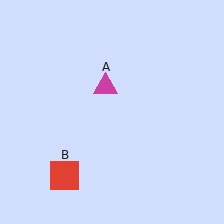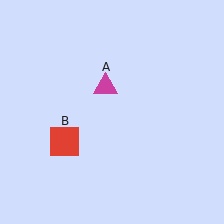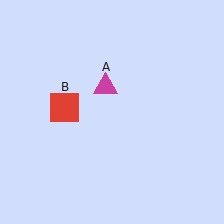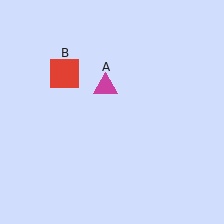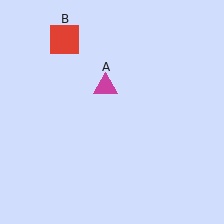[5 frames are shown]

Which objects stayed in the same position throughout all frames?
Magenta triangle (object A) remained stationary.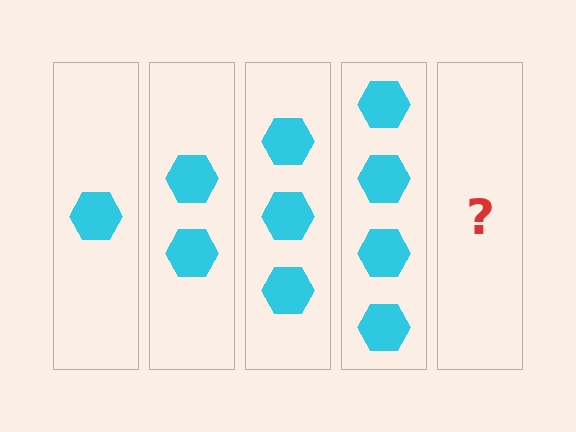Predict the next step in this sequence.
The next step is 5 hexagons.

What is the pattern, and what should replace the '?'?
The pattern is that each step adds one more hexagon. The '?' should be 5 hexagons.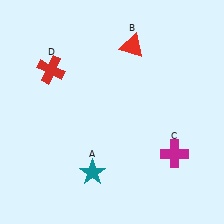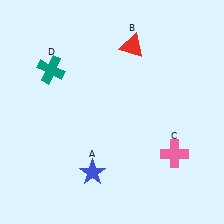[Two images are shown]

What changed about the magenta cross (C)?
In Image 1, C is magenta. In Image 2, it changed to pink.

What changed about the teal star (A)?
In Image 1, A is teal. In Image 2, it changed to blue.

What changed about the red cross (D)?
In Image 1, D is red. In Image 2, it changed to teal.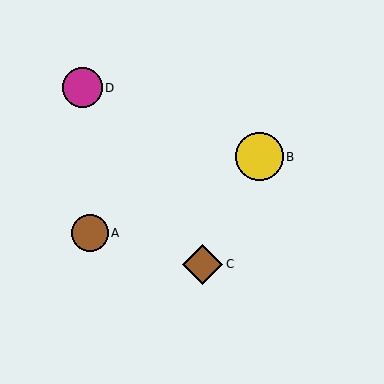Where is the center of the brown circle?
The center of the brown circle is at (90, 233).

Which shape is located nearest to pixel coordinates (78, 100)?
The magenta circle (labeled D) at (82, 88) is nearest to that location.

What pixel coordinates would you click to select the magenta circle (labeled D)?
Click at (82, 88) to select the magenta circle D.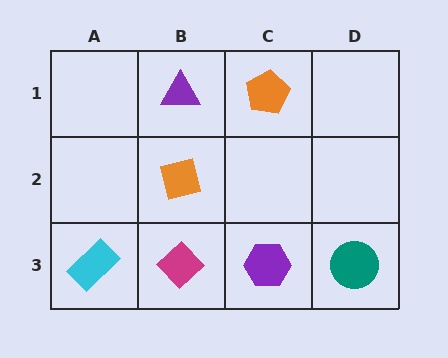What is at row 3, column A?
A cyan rectangle.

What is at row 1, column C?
An orange pentagon.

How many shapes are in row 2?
1 shape.